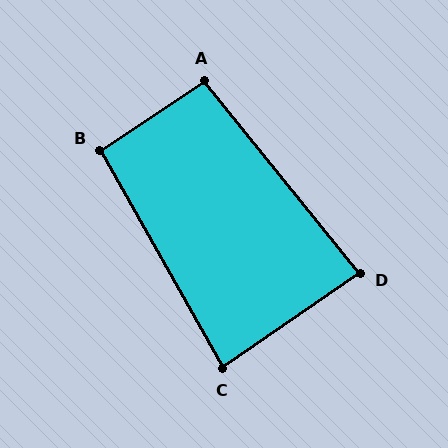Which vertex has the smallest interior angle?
C, at approximately 85 degrees.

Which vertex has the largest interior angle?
A, at approximately 95 degrees.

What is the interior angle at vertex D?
Approximately 86 degrees (approximately right).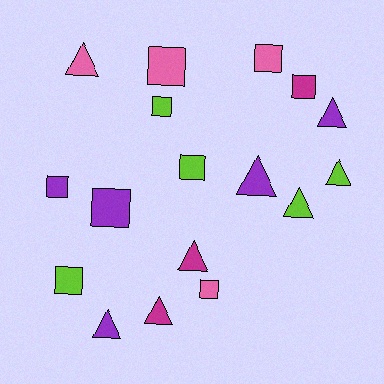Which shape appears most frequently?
Square, with 9 objects.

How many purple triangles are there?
There are 3 purple triangles.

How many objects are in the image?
There are 17 objects.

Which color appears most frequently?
Purple, with 5 objects.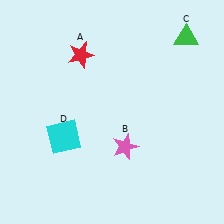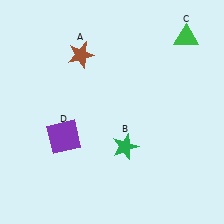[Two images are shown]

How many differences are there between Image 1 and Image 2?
There are 3 differences between the two images.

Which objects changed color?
A changed from red to brown. B changed from pink to green. D changed from cyan to purple.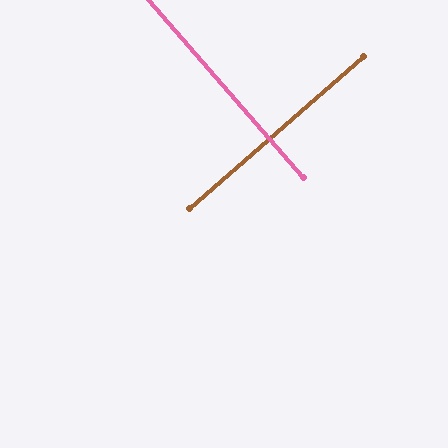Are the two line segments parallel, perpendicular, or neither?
Perpendicular — they meet at approximately 90°.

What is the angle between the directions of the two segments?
Approximately 90 degrees.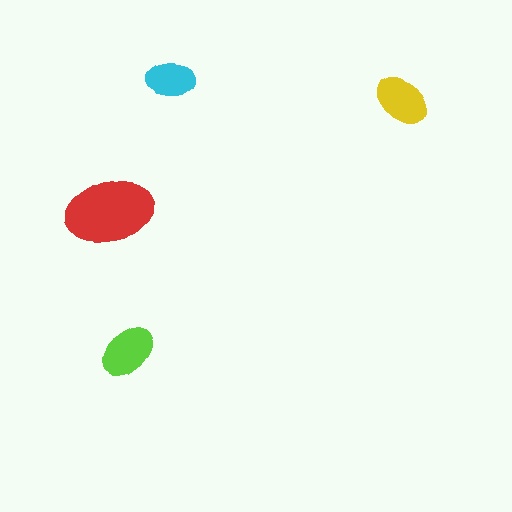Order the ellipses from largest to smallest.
the red one, the lime one, the yellow one, the cyan one.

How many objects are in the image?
There are 4 objects in the image.